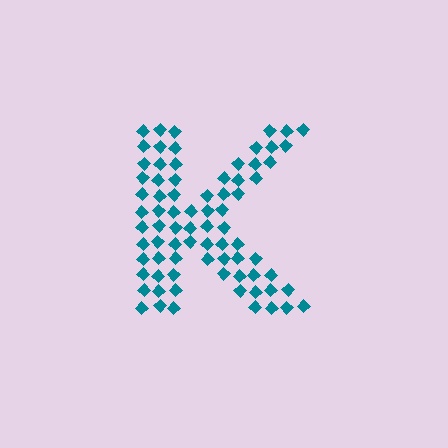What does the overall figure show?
The overall figure shows the letter K.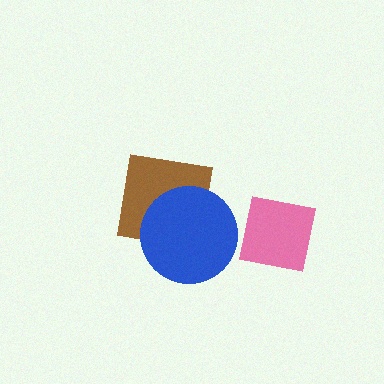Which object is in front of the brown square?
The blue circle is in front of the brown square.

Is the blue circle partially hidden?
No, no other shape covers it.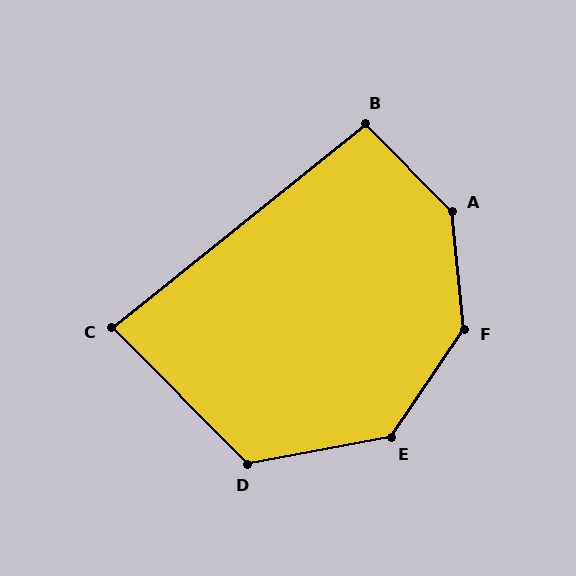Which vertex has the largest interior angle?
A, at approximately 141 degrees.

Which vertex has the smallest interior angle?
C, at approximately 84 degrees.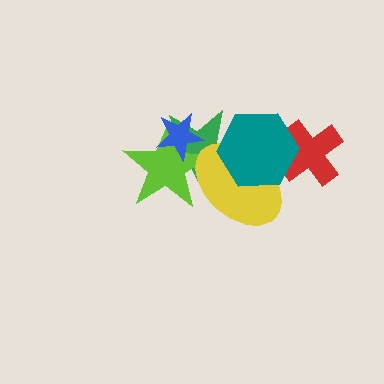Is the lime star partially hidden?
Yes, it is partially covered by another shape.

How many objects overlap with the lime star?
3 objects overlap with the lime star.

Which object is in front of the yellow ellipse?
The teal hexagon is in front of the yellow ellipse.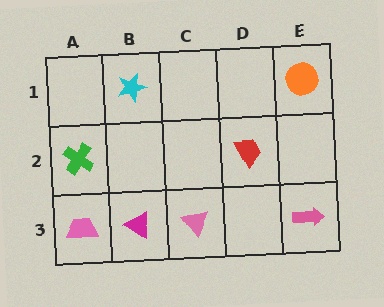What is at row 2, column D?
A red trapezoid.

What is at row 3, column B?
A magenta triangle.